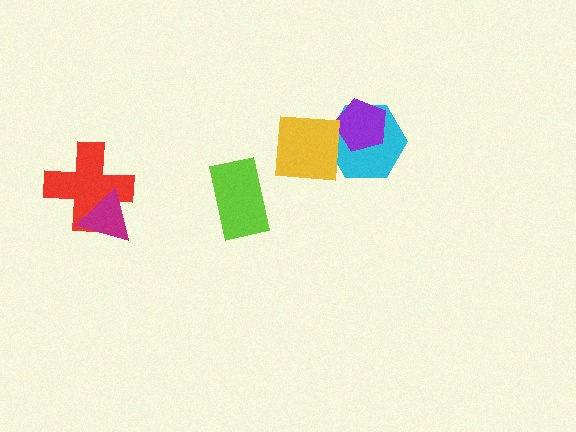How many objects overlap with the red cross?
1 object overlaps with the red cross.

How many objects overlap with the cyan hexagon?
2 objects overlap with the cyan hexagon.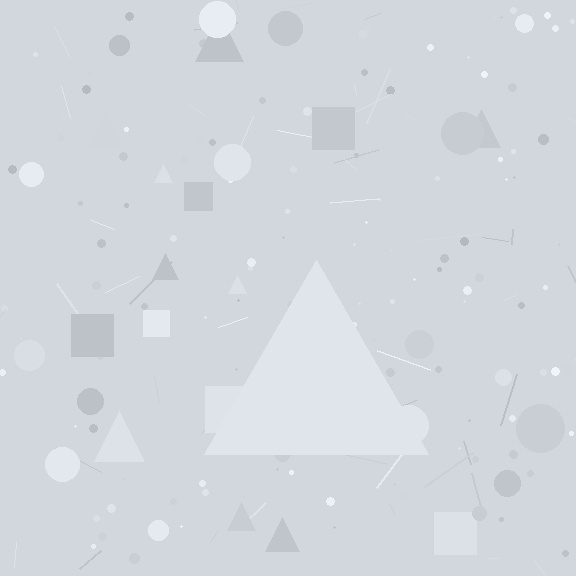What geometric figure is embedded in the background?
A triangle is embedded in the background.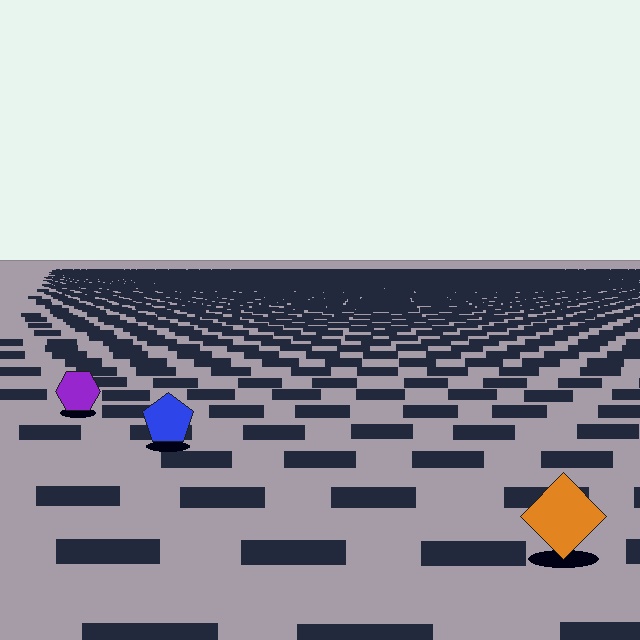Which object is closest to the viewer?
The orange diamond is closest. The texture marks near it are larger and more spread out.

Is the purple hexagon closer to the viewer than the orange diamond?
No. The orange diamond is closer — you can tell from the texture gradient: the ground texture is coarser near it.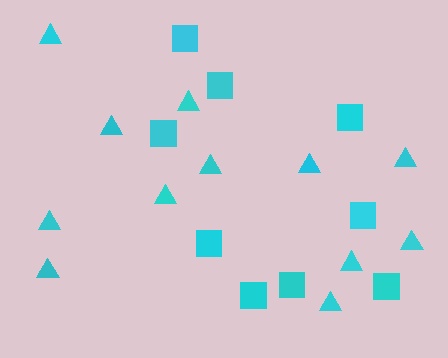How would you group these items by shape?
There are 2 groups: one group of squares (9) and one group of triangles (12).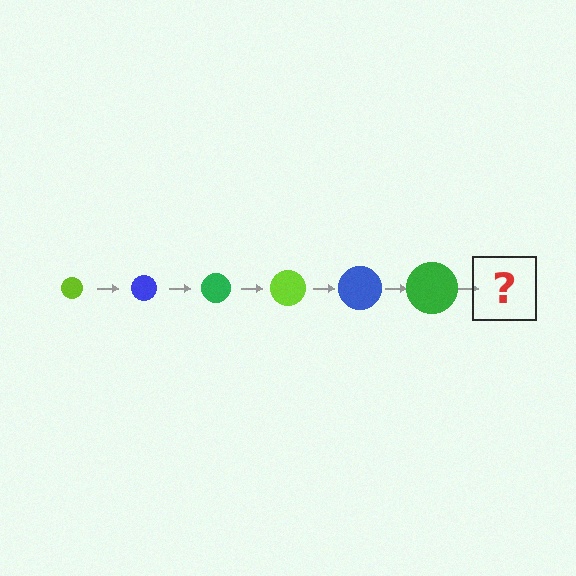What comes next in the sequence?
The next element should be a lime circle, larger than the previous one.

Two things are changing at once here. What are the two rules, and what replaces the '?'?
The two rules are that the circle grows larger each step and the color cycles through lime, blue, and green. The '?' should be a lime circle, larger than the previous one.